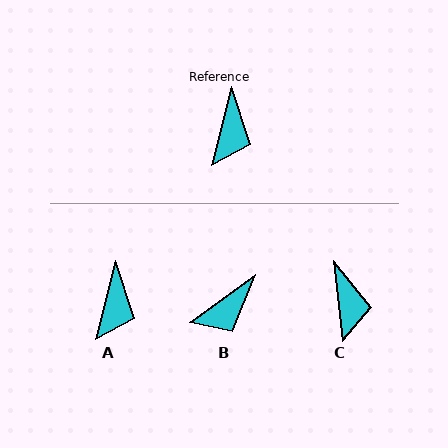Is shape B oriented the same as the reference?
No, it is off by about 40 degrees.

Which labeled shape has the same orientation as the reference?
A.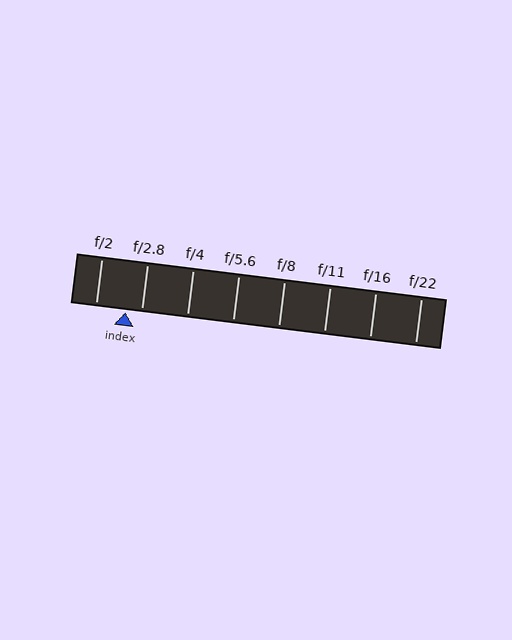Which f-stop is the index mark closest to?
The index mark is closest to f/2.8.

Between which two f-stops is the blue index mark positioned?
The index mark is between f/2 and f/2.8.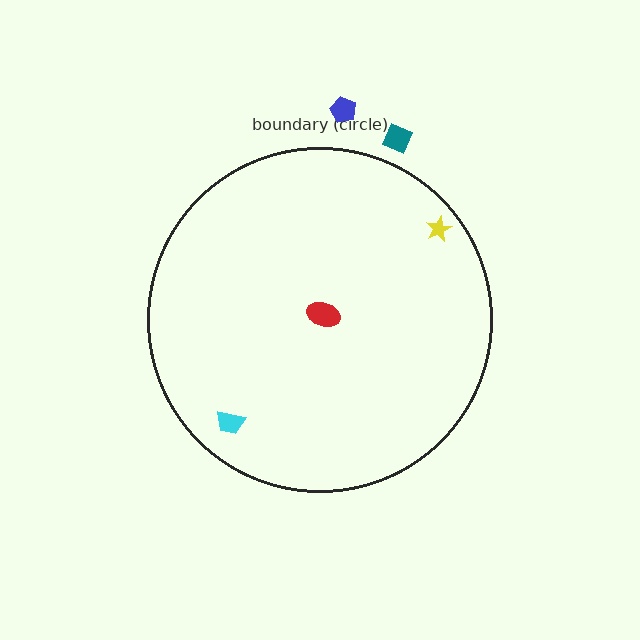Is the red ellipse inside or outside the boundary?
Inside.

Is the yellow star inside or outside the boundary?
Inside.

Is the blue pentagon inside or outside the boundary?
Outside.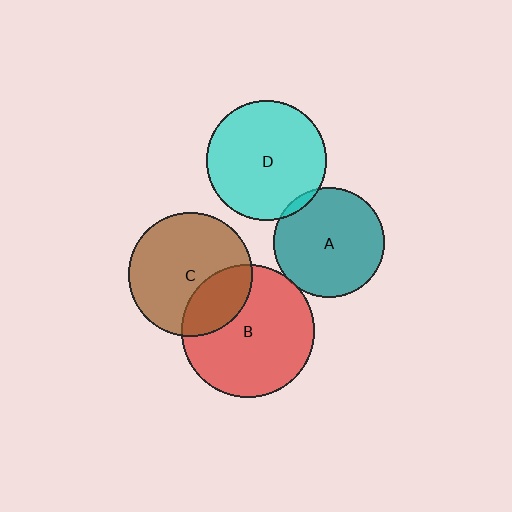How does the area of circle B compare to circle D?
Approximately 1.2 times.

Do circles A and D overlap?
Yes.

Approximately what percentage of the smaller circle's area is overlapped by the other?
Approximately 5%.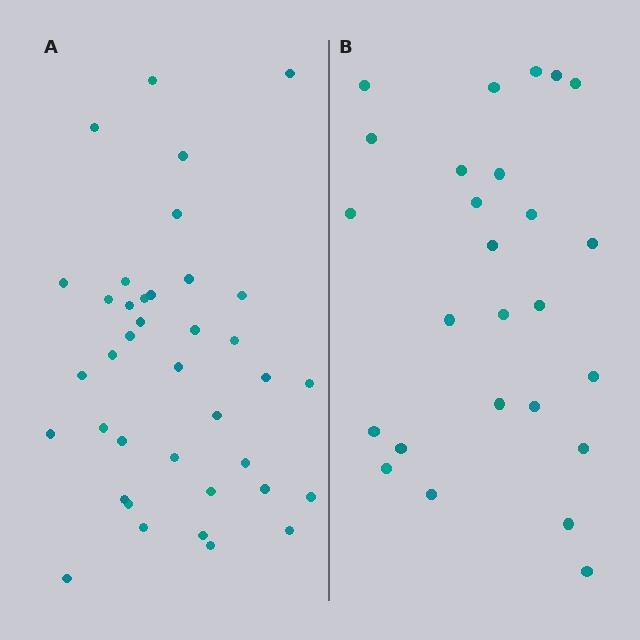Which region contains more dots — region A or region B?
Region A (the left region) has more dots.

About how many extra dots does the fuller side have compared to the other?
Region A has roughly 12 or so more dots than region B.